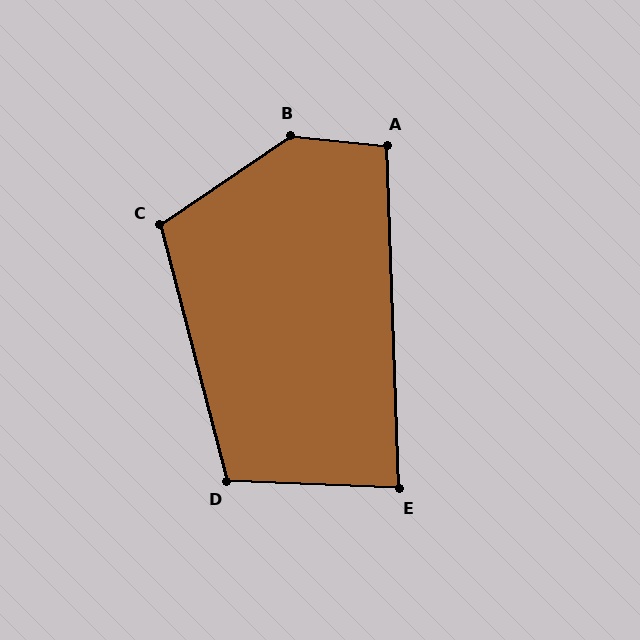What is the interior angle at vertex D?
Approximately 107 degrees (obtuse).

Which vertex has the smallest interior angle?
E, at approximately 85 degrees.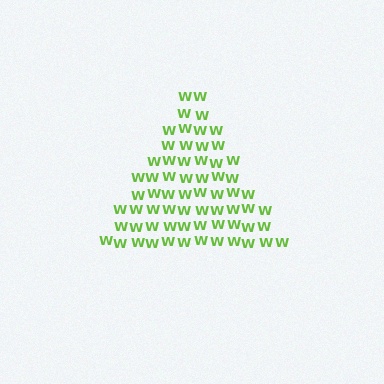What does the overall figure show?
The overall figure shows a triangle.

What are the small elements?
The small elements are letter W's.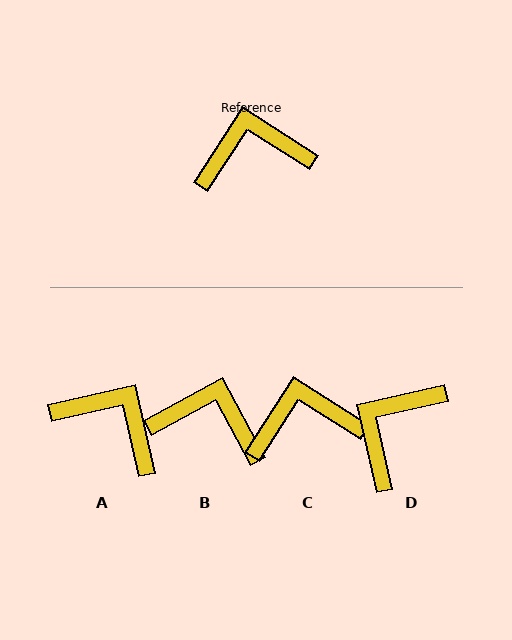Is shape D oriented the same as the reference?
No, it is off by about 45 degrees.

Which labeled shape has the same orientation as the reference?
C.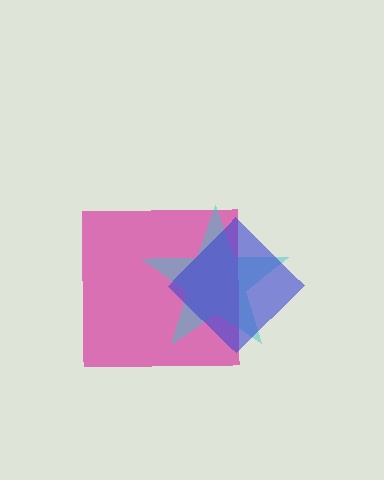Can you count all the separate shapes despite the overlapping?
Yes, there are 3 separate shapes.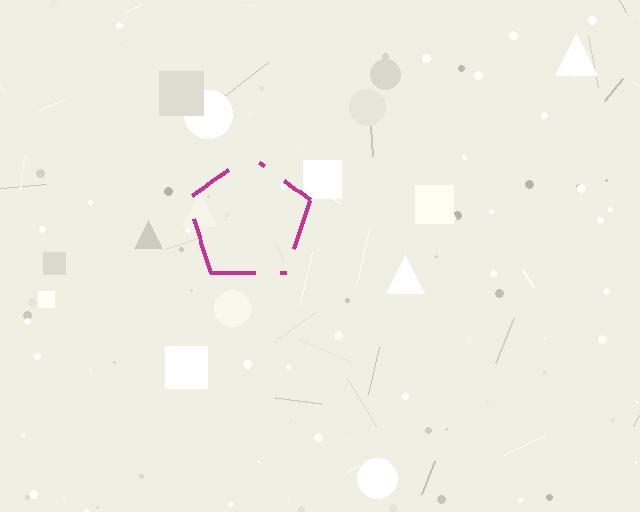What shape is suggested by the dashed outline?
The dashed outline suggests a pentagon.